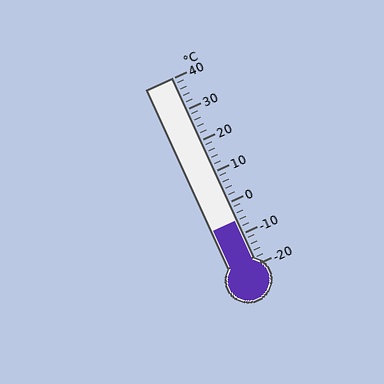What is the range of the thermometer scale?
The thermometer scale ranges from -20°C to 40°C.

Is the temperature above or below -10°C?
The temperature is above -10°C.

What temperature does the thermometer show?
The thermometer shows approximately -6°C.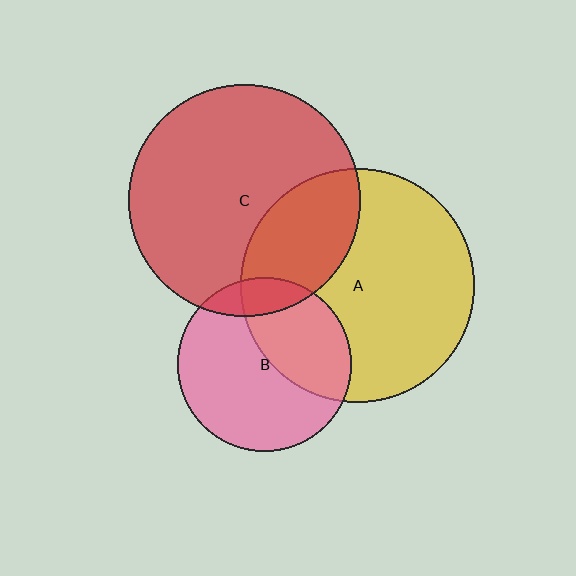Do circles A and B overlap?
Yes.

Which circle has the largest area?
Circle A (yellow).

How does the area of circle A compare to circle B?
Approximately 1.8 times.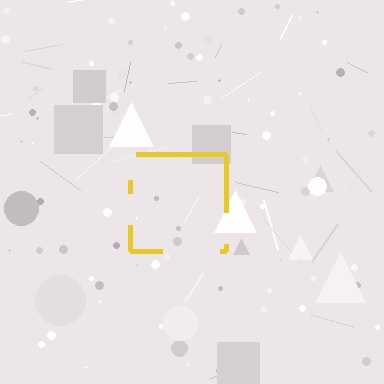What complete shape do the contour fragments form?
The contour fragments form a square.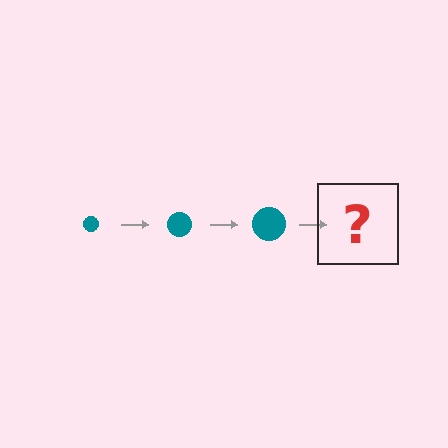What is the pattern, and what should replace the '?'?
The pattern is that the circle gets progressively larger each step. The '?' should be a teal circle, larger than the previous one.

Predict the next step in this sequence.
The next step is a teal circle, larger than the previous one.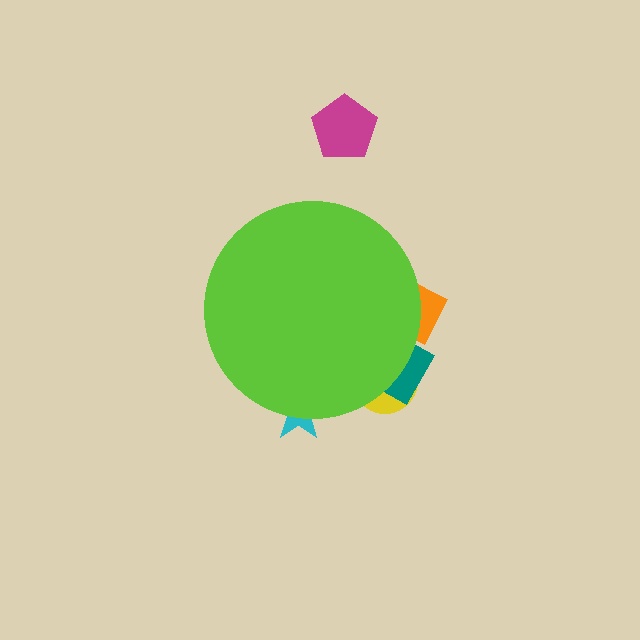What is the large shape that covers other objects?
A lime circle.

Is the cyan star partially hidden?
Yes, the cyan star is partially hidden behind the lime circle.